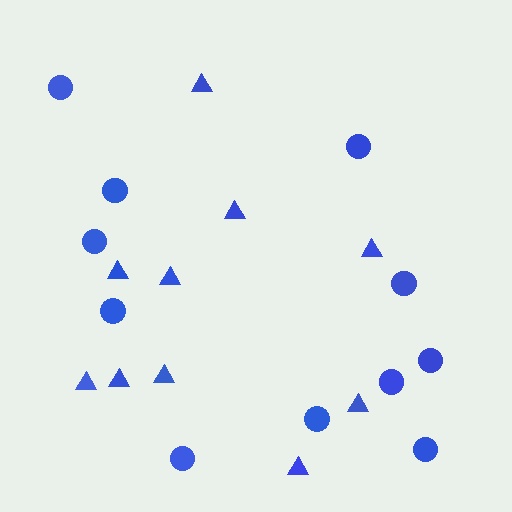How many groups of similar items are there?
There are 2 groups: one group of triangles (10) and one group of circles (11).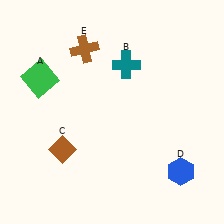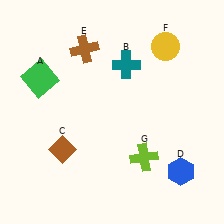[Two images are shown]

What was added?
A yellow circle (F), a lime cross (G) were added in Image 2.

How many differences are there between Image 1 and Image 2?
There are 2 differences between the two images.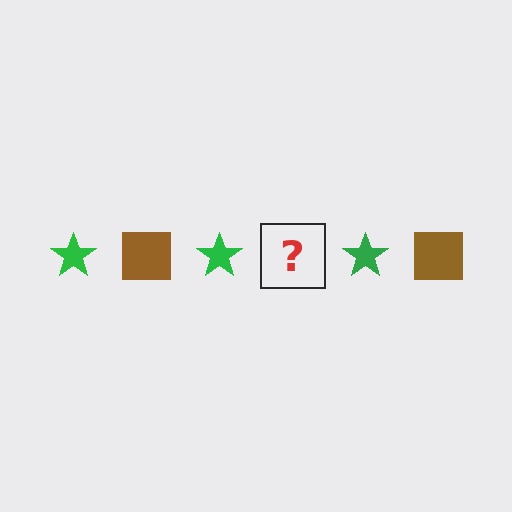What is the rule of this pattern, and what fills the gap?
The rule is that the pattern alternates between green star and brown square. The gap should be filled with a brown square.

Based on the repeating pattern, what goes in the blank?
The blank should be a brown square.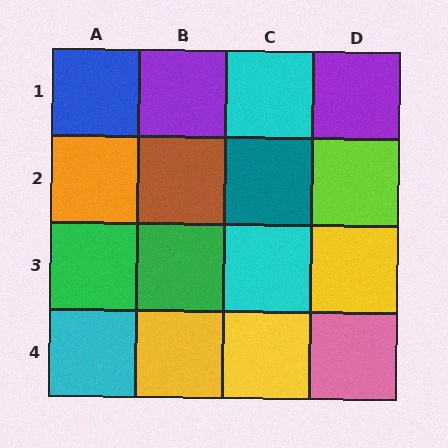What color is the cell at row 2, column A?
Orange.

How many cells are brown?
1 cell is brown.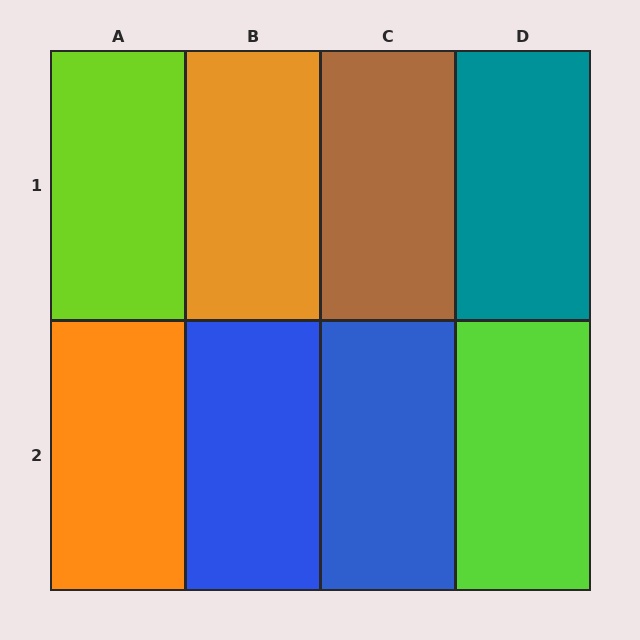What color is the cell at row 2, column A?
Orange.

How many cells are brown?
1 cell is brown.